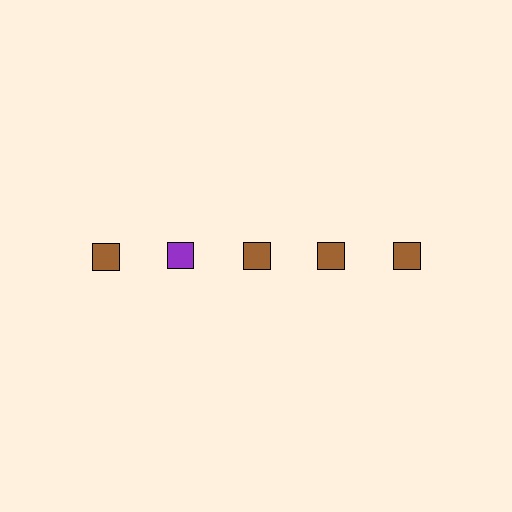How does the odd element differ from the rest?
It has a different color: purple instead of brown.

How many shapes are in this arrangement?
There are 5 shapes arranged in a grid pattern.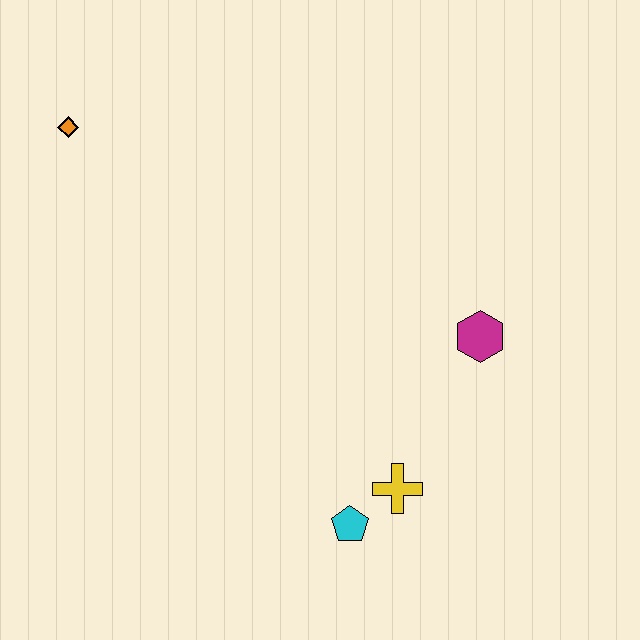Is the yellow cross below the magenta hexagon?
Yes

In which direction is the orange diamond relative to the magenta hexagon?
The orange diamond is to the left of the magenta hexagon.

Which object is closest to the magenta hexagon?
The yellow cross is closest to the magenta hexagon.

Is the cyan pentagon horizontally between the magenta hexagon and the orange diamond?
Yes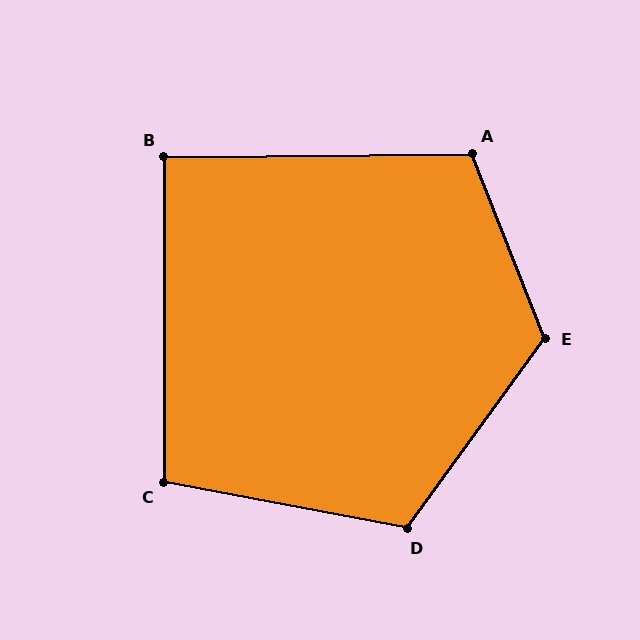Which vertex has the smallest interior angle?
B, at approximately 91 degrees.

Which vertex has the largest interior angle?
E, at approximately 123 degrees.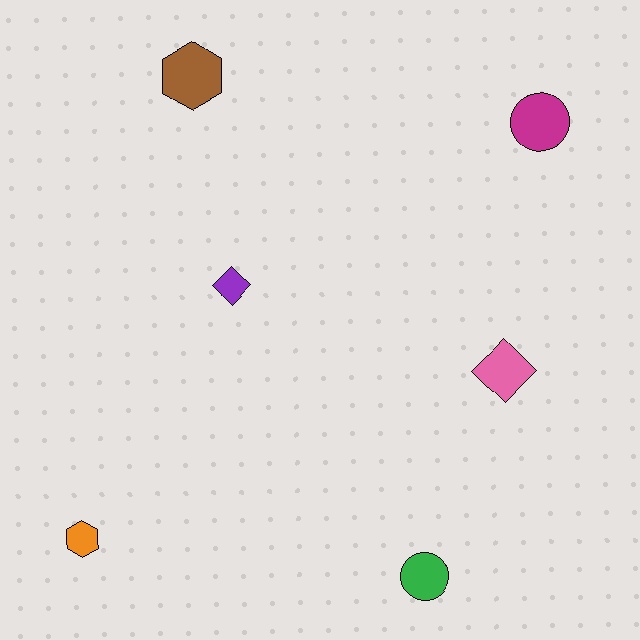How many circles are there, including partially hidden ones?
There are 2 circles.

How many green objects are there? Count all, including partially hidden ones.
There is 1 green object.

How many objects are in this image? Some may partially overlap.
There are 6 objects.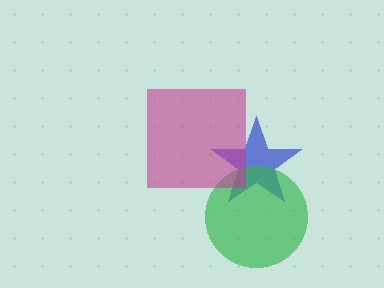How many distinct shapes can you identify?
There are 3 distinct shapes: a blue star, a green circle, a magenta square.